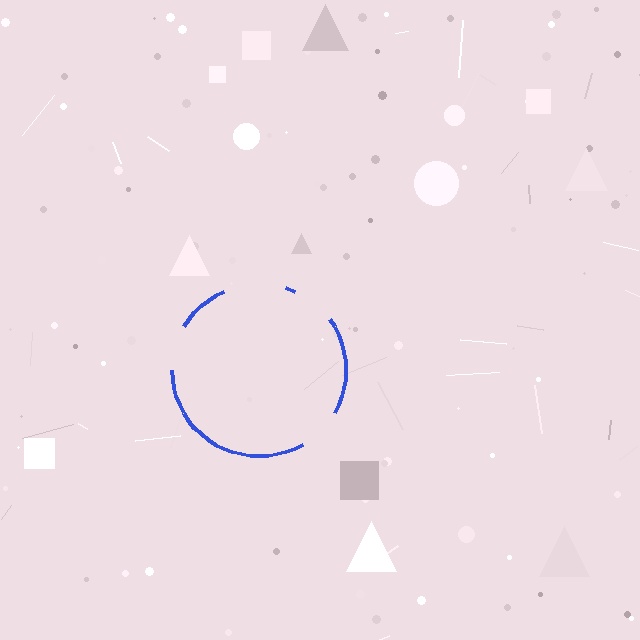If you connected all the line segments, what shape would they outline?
They would outline a circle.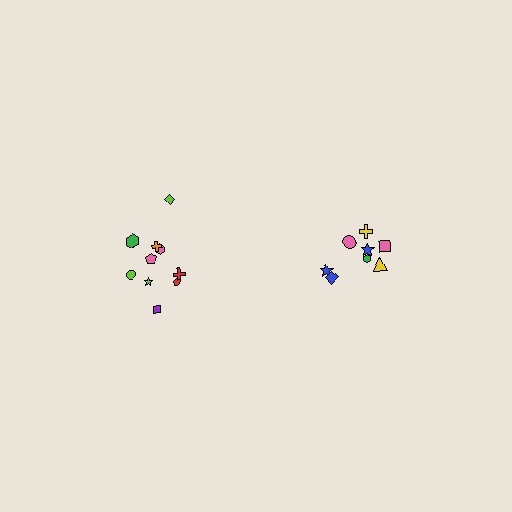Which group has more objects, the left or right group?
The left group.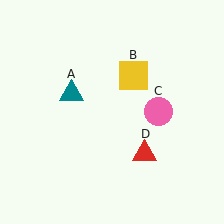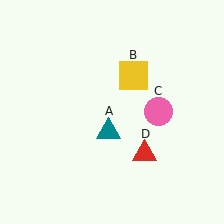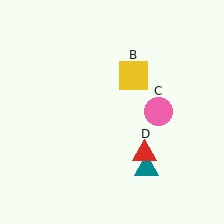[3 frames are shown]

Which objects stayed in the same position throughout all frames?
Yellow square (object B) and pink circle (object C) and red triangle (object D) remained stationary.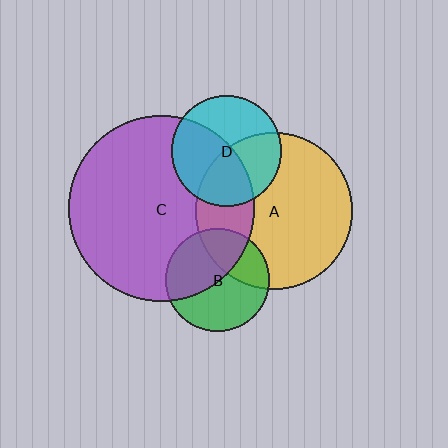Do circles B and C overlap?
Yes.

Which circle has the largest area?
Circle C (purple).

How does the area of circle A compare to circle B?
Approximately 2.3 times.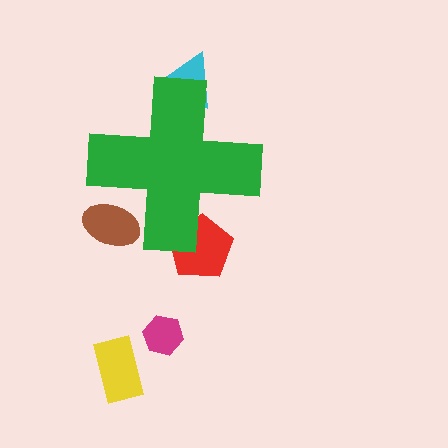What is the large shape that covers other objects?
A green cross.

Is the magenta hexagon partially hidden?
No, the magenta hexagon is fully visible.